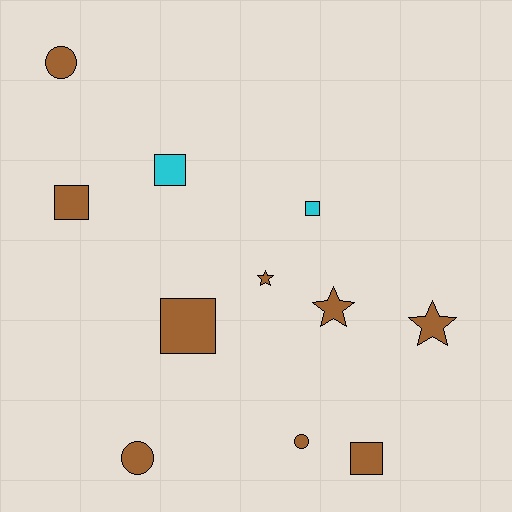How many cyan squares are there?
There are 2 cyan squares.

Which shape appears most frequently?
Square, with 5 objects.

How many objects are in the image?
There are 11 objects.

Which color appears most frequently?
Brown, with 9 objects.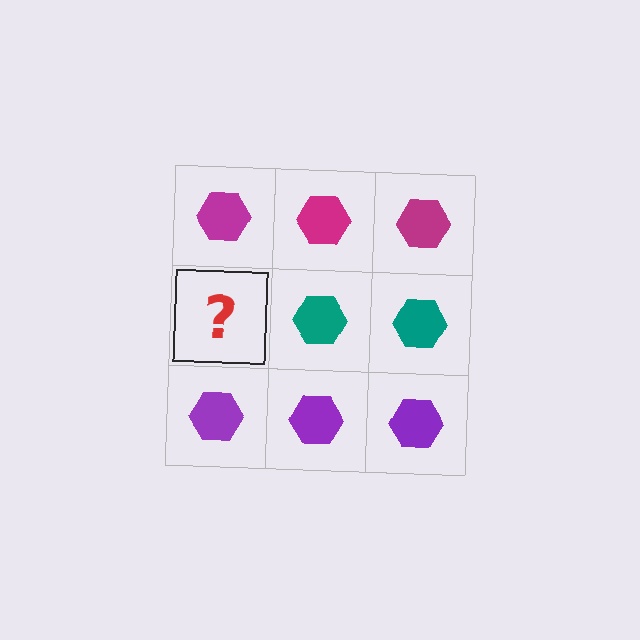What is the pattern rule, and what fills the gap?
The rule is that each row has a consistent color. The gap should be filled with a teal hexagon.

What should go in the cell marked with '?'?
The missing cell should contain a teal hexagon.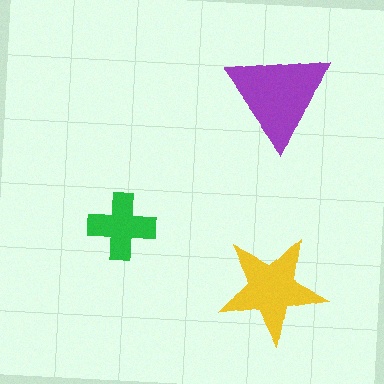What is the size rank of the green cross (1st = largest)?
3rd.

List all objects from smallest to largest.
The green cross, the yellow star, the purple triangle.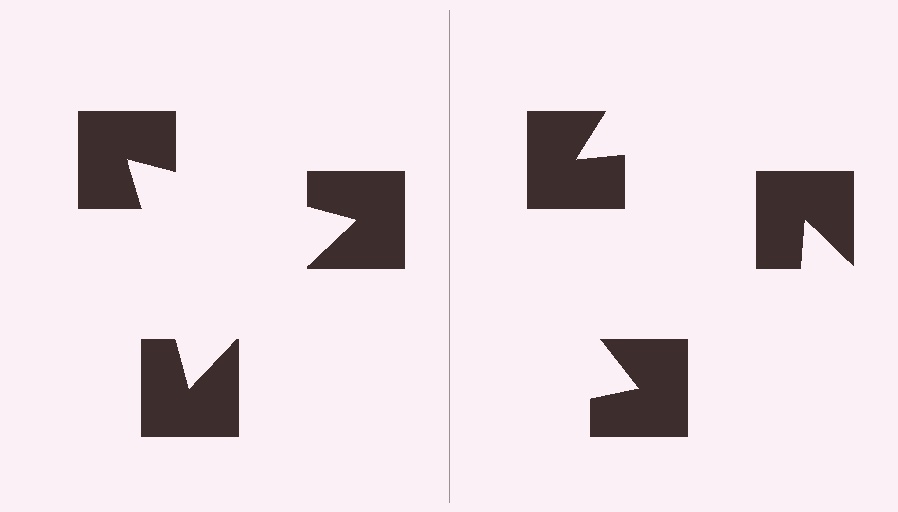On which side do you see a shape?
An illusory triangle appears on the left side. On the right side the wedge cuts are rotated, so no coherent shape forms.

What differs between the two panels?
The notched squares are positioned identically on both sides; only the wedge orientations differ. On the left they align to a triangle; on the right they are misaligned.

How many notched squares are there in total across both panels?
6 — 3 on each side.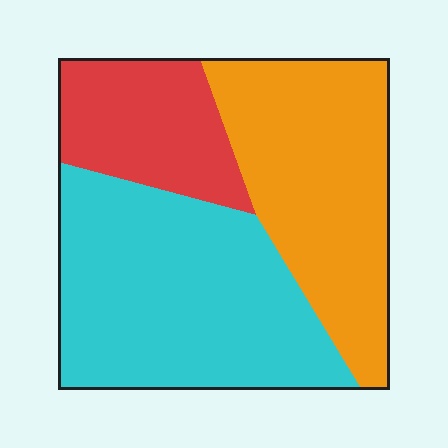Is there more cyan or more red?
Cyan.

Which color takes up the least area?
Red, at roughly 20%.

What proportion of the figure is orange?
Orange covers 36% of the figure.